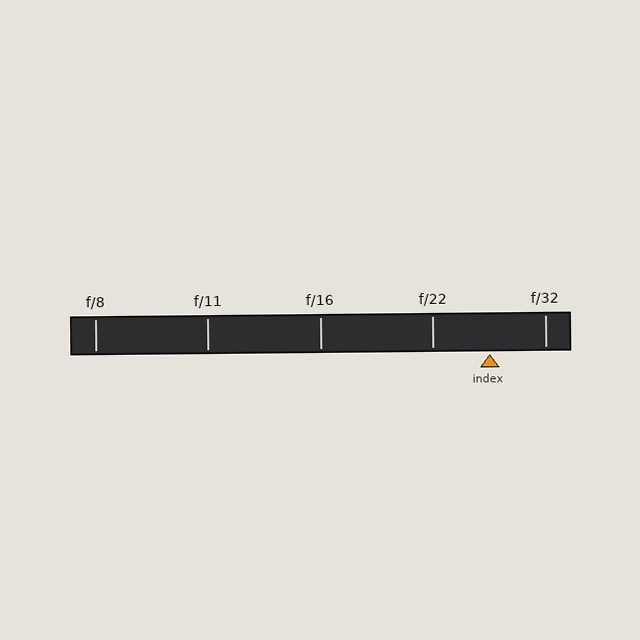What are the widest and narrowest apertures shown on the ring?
The widest aperture shown is f/8 and the narrowest is f/32.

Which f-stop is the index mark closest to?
The index mark is closest to f/32.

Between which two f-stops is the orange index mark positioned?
The index mark is between f/22 and f/32.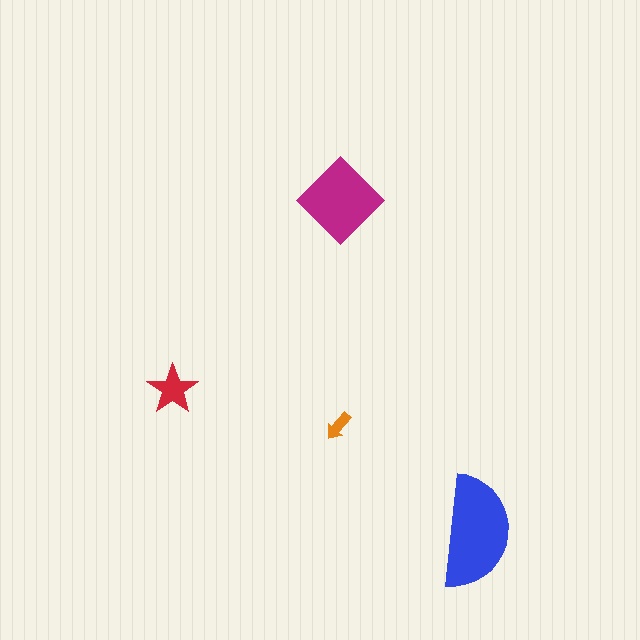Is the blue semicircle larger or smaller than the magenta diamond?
Larger.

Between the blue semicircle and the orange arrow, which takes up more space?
The blue semicircle.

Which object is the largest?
The blue semicircle.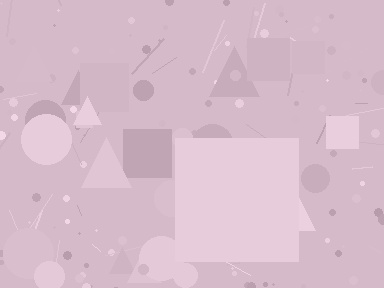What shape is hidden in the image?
A square is hidden in the image.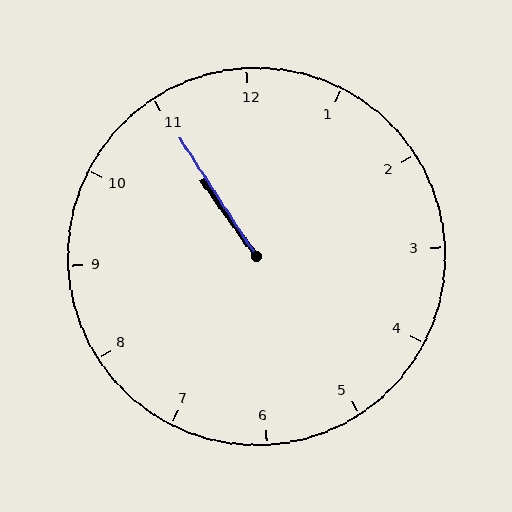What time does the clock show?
10:55.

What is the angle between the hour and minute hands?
Approximately 2 degrees.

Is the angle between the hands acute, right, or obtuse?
It is acute.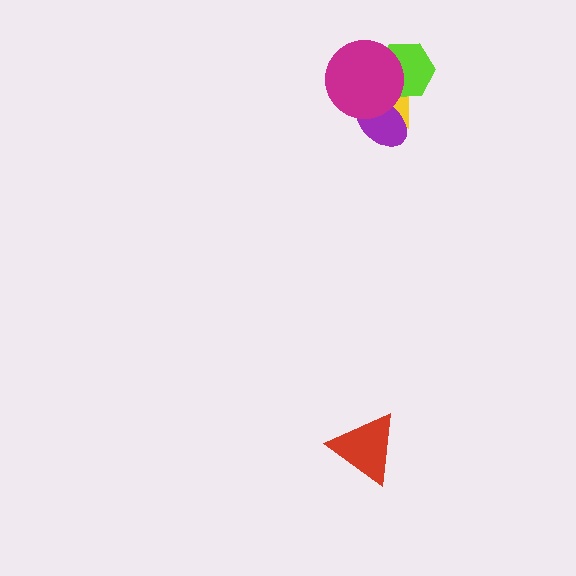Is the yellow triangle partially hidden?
Yes, it is partially covered by another shape.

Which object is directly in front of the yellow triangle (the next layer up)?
The purple ellipse is directly in front of the yellow triangle.